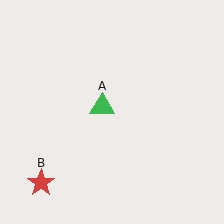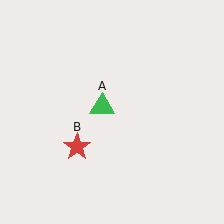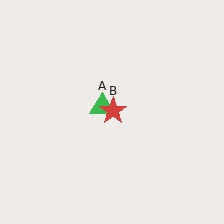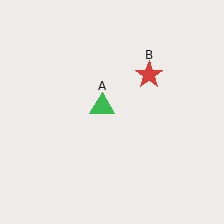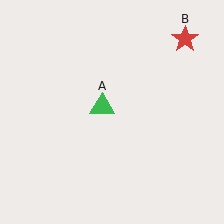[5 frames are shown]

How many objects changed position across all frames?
1 object changed position: red star (object B).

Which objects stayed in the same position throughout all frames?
Green triangle (object A) remained stationary.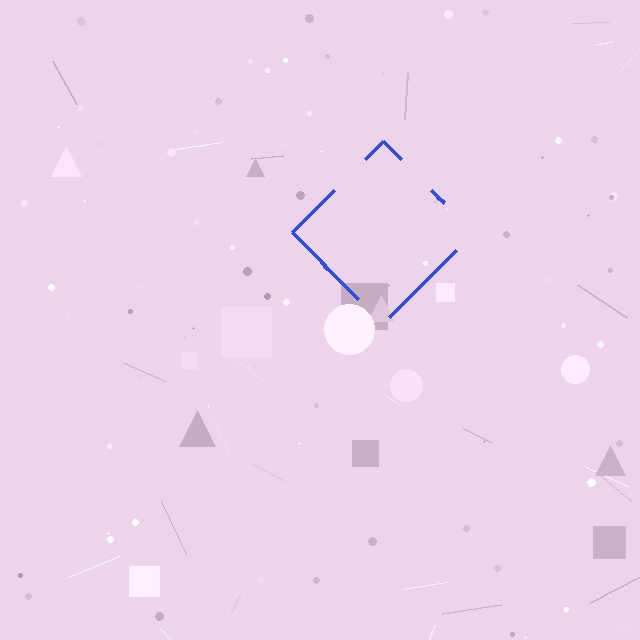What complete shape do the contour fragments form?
The contour fragments form a diamond.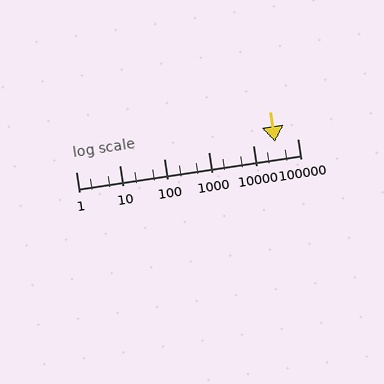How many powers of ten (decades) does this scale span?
The scale spans 5 decades, from 1 to 100000.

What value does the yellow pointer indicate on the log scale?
The pointer indicates approximately 31000.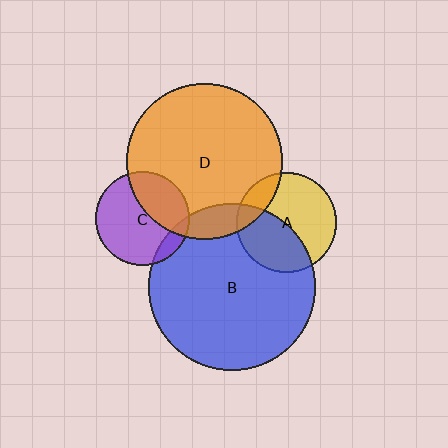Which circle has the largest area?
Circle B (blue).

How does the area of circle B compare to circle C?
Approximately 3.2 times.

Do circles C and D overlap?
Yes.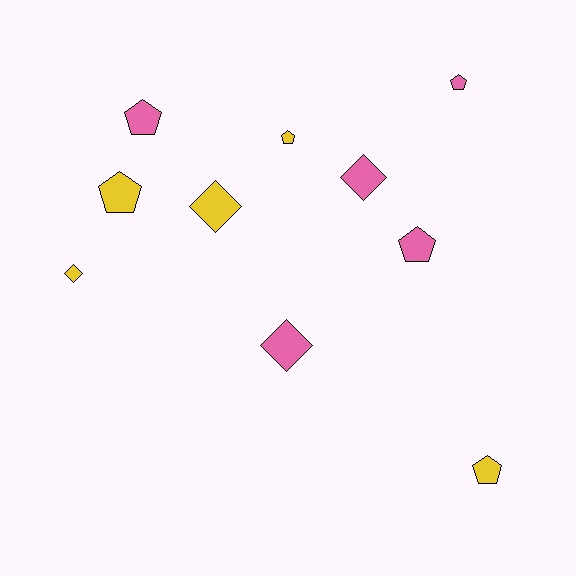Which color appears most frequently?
Pink, with 5 objects.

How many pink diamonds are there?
There are 2 pink diamonds.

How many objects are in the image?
There are 10 objects.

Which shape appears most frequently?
Pentagon, with 6 objects.